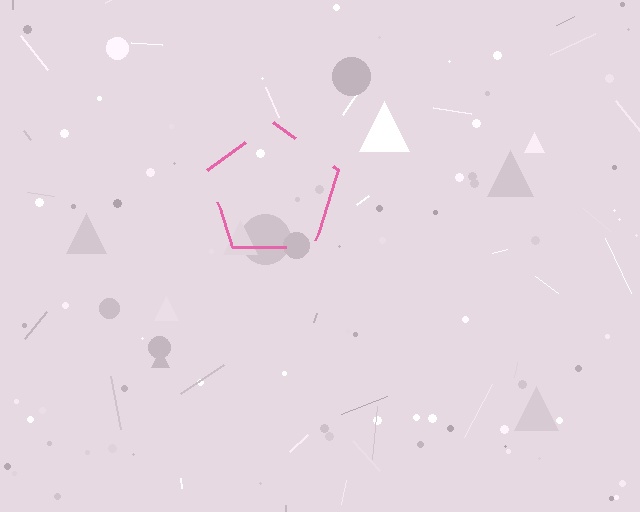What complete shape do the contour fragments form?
The contour fragments form a pentagon.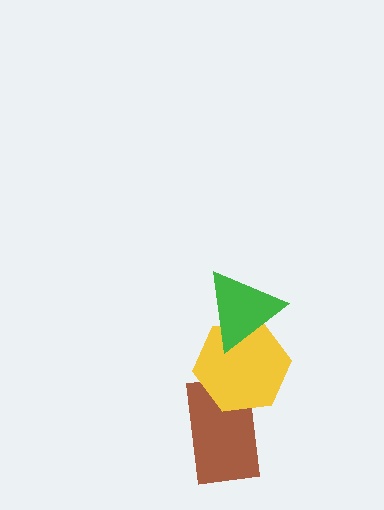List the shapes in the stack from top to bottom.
From top to bottom: the green triangle, the yellow hexagon, the brown rectangle.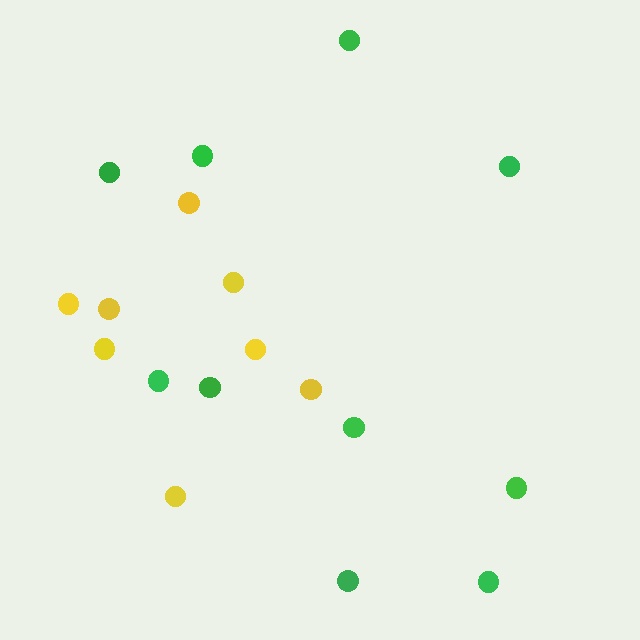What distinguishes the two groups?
There are 2 groups: one group of yellow circles (8) and one group of green circles (10).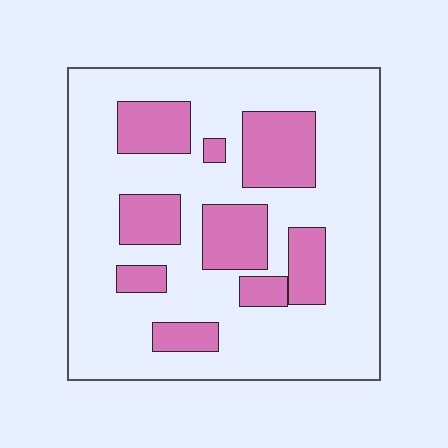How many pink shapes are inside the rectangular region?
9.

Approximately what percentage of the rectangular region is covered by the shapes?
Approximately 25%.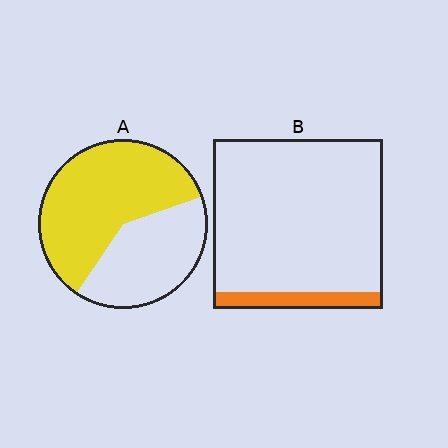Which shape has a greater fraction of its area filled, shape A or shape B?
Shape A.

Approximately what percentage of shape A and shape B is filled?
A is approximately 60% and B is approximately 10%.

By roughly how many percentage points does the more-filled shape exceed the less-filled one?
By roughly 50 percentage points (A over B).